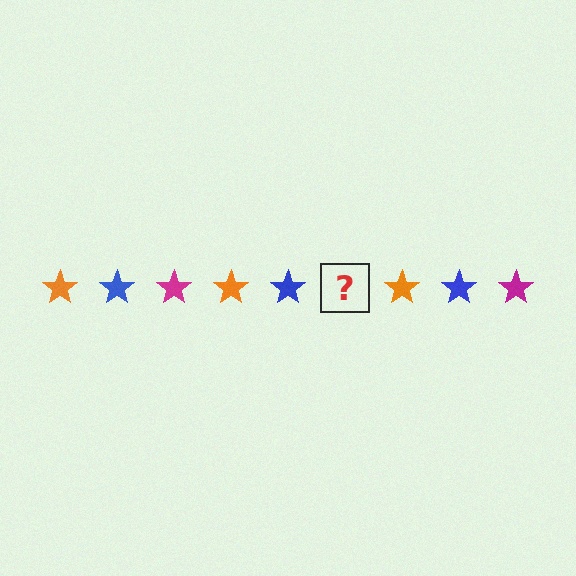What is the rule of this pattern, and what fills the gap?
The rule is that the pattern cycles through orange, blue, magenta stars. The gap should be filled with a magenta star.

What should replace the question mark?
The question mark should be replaced with a magenta star.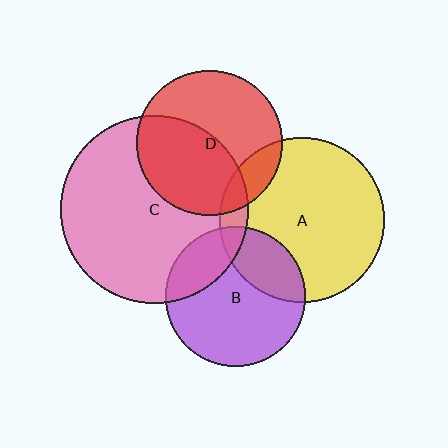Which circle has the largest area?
Circle C (pink).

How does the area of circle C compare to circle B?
Approximately 1.8 times.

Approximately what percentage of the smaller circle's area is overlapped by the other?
Approximately 45%.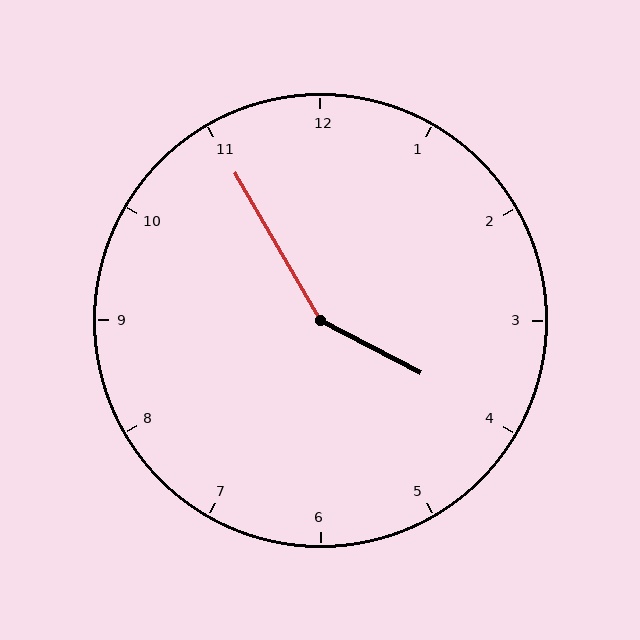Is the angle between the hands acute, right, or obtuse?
It is obtuse.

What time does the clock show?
3:55.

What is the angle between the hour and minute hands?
Approximately 148 degrees.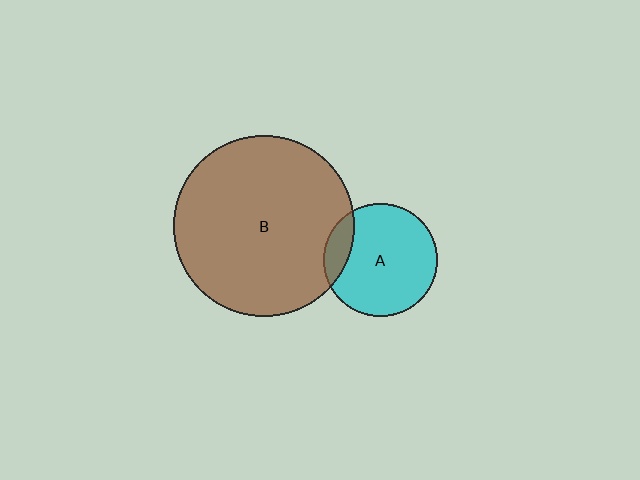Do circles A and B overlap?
Yes.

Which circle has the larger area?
Circle B (brown).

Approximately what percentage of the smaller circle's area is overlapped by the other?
Approximately 15%.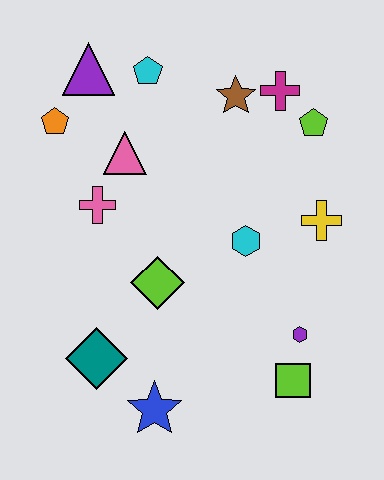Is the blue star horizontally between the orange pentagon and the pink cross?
No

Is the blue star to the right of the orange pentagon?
Yes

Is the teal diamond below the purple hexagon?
Yes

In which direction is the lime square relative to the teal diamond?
The lime square is to the right of the teal diamond.